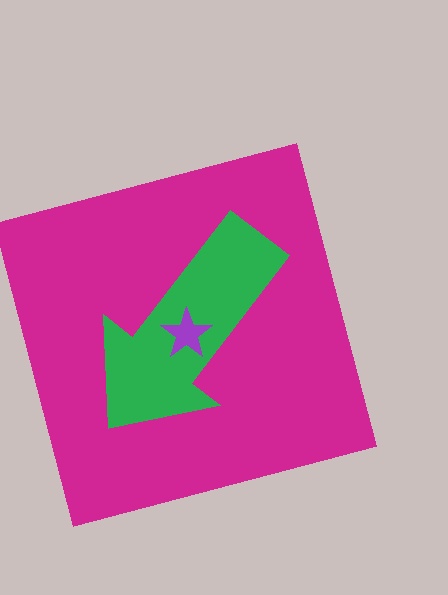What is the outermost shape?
The magenta square.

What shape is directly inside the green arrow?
The purple star.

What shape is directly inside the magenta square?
The green arrow.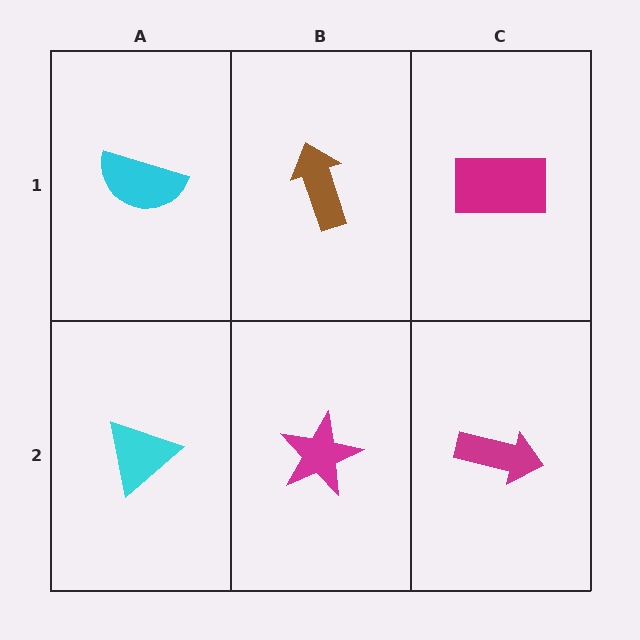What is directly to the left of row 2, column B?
A cyan triangle.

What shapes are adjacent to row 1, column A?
A cyan triangle (row 2, column A), a brown arrow (row 1, column B).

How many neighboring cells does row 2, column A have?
2.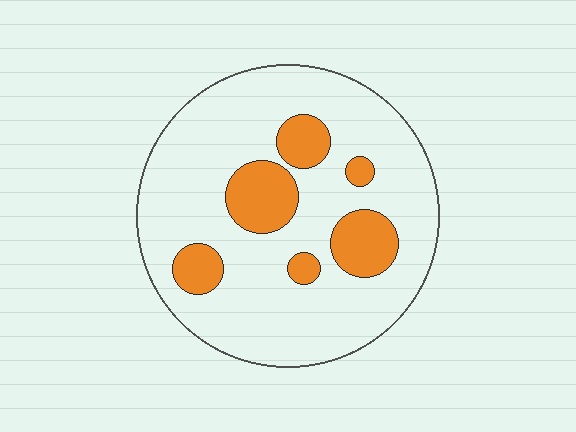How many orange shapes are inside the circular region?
6.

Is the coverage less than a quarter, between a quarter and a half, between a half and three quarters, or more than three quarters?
Less than a quarter.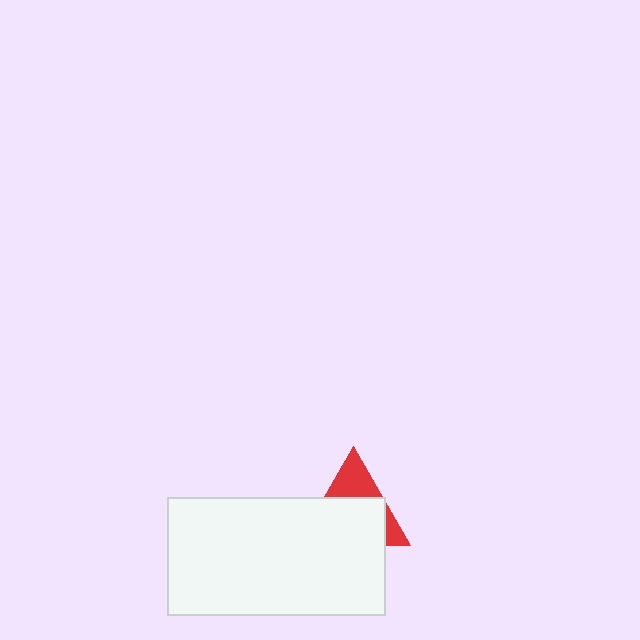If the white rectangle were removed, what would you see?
You would see the complete red triangle.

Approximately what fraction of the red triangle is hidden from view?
Roughly 63% of the red triangle is hidden behind the white rectangle.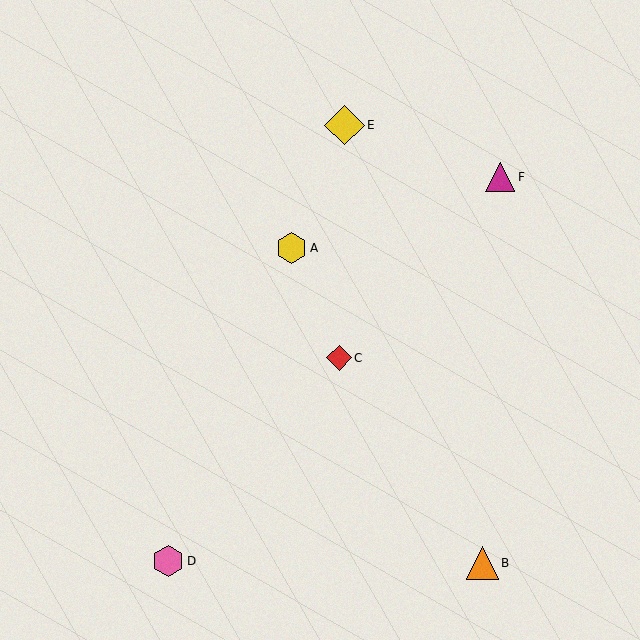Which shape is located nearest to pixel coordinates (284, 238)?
The yellow hexagon (labeled A) at (292, 248) is nearest to that location.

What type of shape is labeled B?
Shape B is an orange triangle.